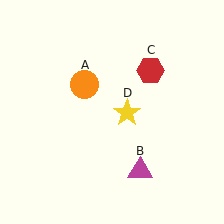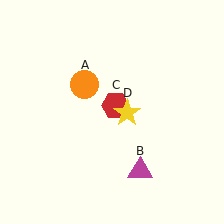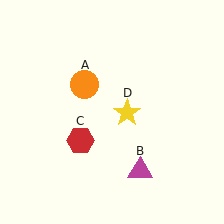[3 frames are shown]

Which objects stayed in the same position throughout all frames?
Orange circle (object A) and magenta triangle (object B) and yellow star (object D) remained stationary.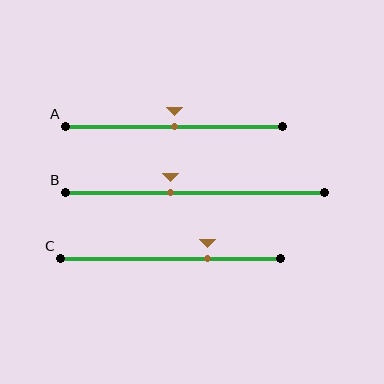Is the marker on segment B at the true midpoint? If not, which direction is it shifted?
No, the marker on segment B is shifted to the left by about 9% of the segment length.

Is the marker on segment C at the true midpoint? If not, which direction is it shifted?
No, the marker on segment C is shifted to the right by about 17% of the segment length.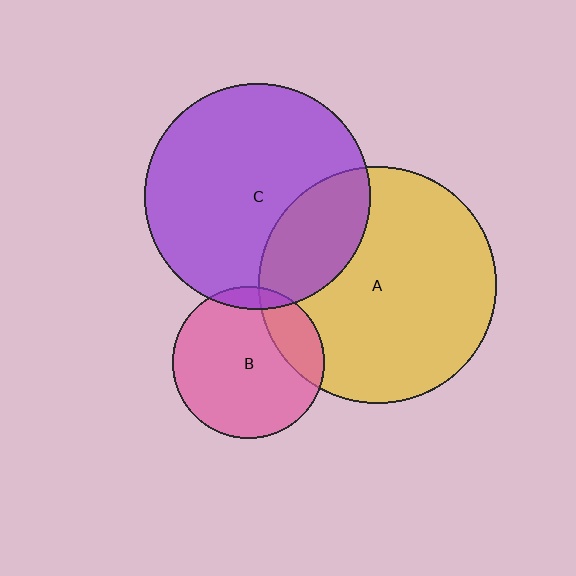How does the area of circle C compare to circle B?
Approximately 2.2 times.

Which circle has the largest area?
Circle A (yellow).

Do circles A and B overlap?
Yes.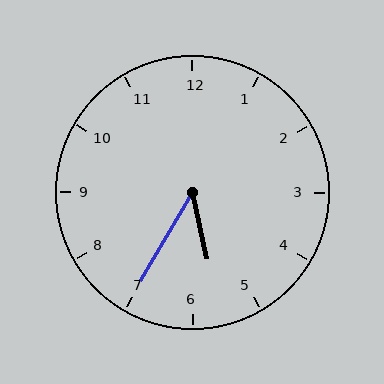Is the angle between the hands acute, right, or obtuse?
It is acute.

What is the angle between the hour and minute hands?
Approximately 42 degrees.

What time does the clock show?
5:35.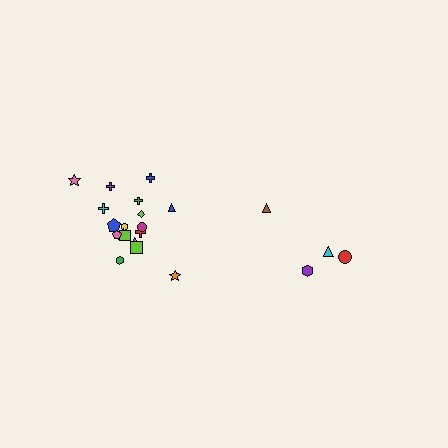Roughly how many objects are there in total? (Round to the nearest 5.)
Roughly 20 objects in total.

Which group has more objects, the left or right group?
The left group.